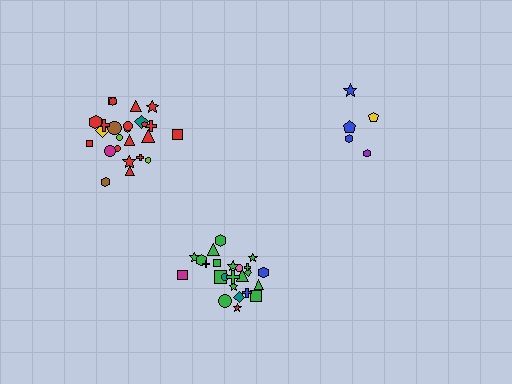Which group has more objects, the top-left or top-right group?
The top-left group.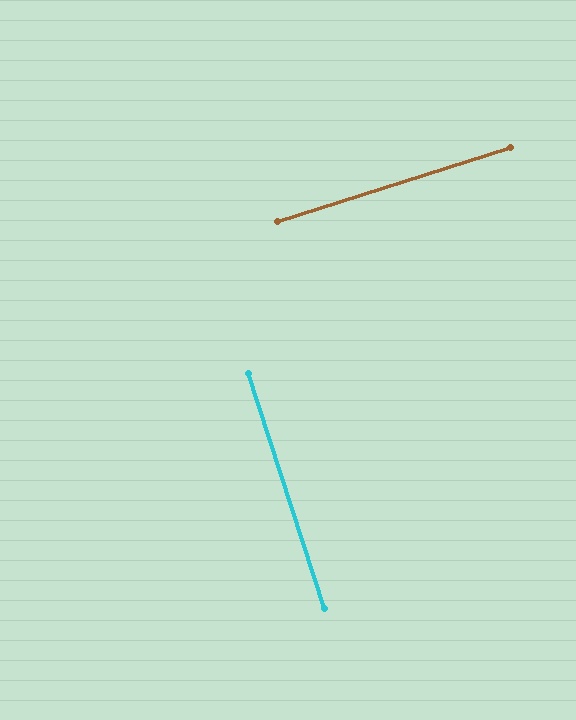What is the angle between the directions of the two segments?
Approximately 90 degrees.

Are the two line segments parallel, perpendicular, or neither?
Perpendicular — they meet at approximately 90°.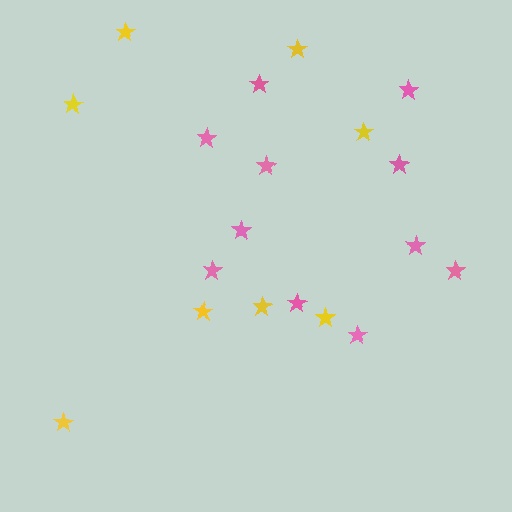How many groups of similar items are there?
There are 2 groups: one group of pink stars (11) and one group of yellow stars (8).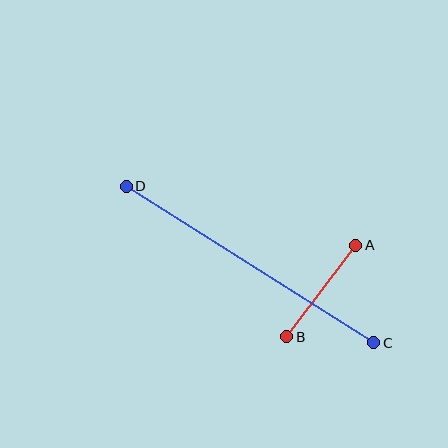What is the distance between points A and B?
The distance is approximately 115 pixels.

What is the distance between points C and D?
The distance is approximately 293 pixels.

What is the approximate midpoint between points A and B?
The midpoint is at approximately (321, 291) pixels.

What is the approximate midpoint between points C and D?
The midpoint is at approximately (250, 265) pixels.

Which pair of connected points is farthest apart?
Points C and D are farthest apart.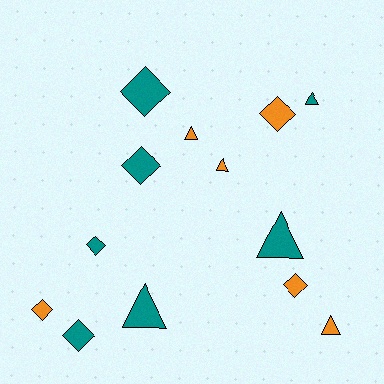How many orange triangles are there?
There are 3 orange triangles.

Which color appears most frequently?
Teal, with 7 objects.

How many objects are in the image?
There are 13 objects.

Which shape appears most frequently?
Diamond, with 7 objects.